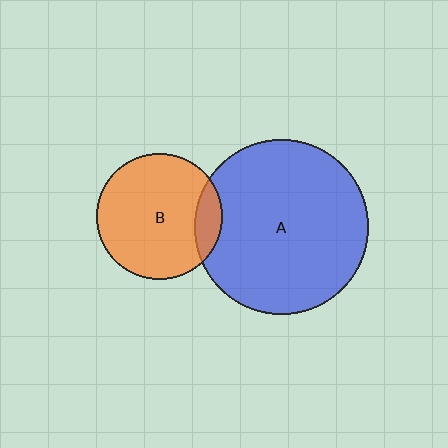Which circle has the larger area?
Circle A (blue).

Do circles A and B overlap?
Yes.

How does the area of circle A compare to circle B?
Approximately 1.9 times.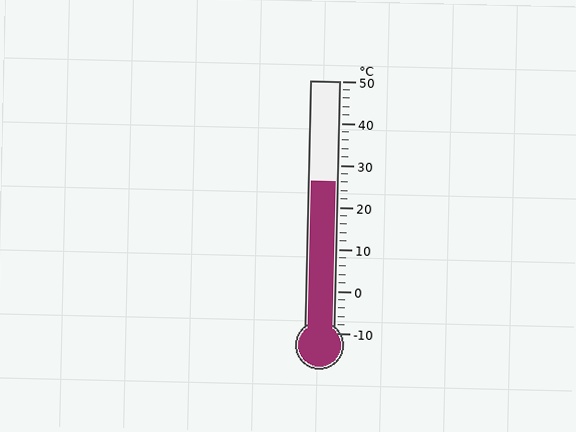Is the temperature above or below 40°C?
The temperature is below 40°C.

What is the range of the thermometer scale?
The thermometer scale ranges from -10°C to 50°C.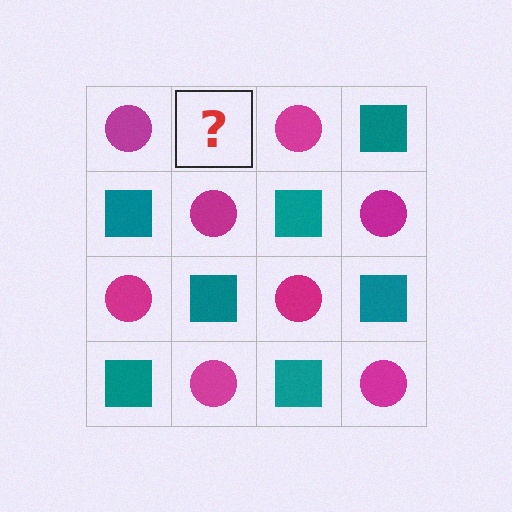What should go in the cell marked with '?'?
The missing cell should contain a teal square.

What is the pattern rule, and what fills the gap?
The rule is that it alternates magenta circle and teal square in a checkerboard pattern. The gap should be filled with a teal square.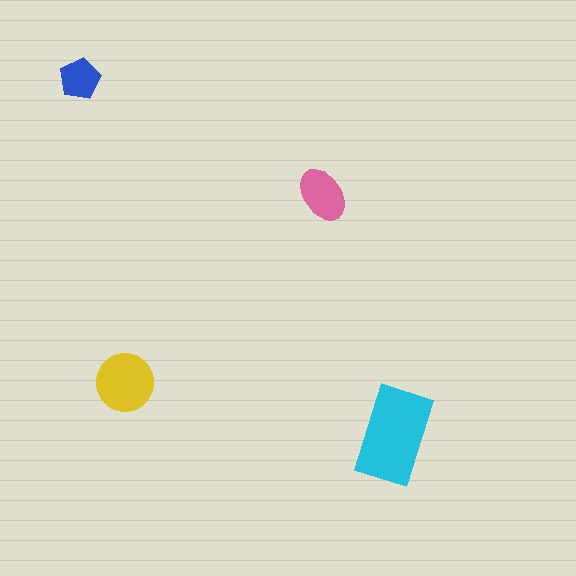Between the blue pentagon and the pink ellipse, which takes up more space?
The pink ellipse.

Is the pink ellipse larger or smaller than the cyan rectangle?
Smaller.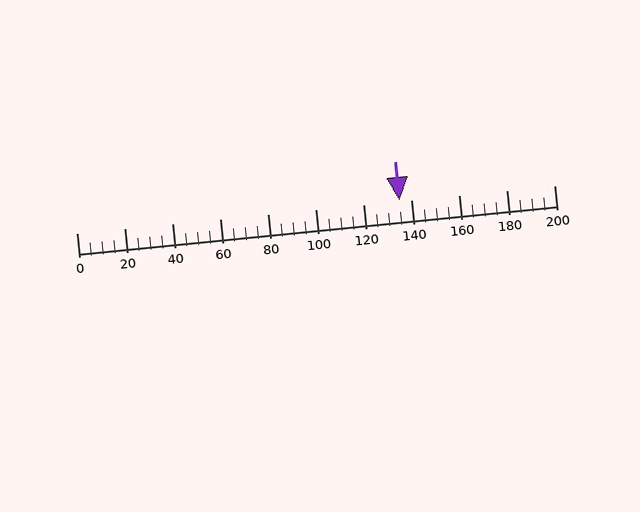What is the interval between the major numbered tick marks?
The major tick marks are spaced 20 units apart.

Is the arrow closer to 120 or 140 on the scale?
The arrow is closer to 140.